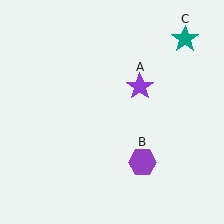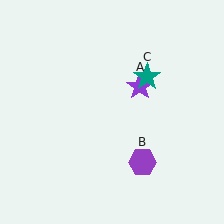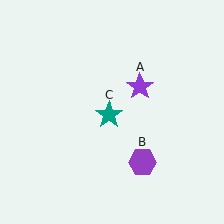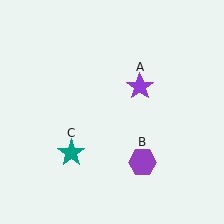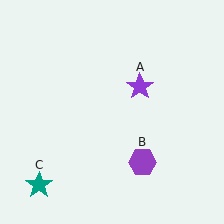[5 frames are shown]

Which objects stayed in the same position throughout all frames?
Purple star (object A) and purple hexagon (object B) remained stationary.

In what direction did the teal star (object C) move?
The teal star (object C) moved down and to the left.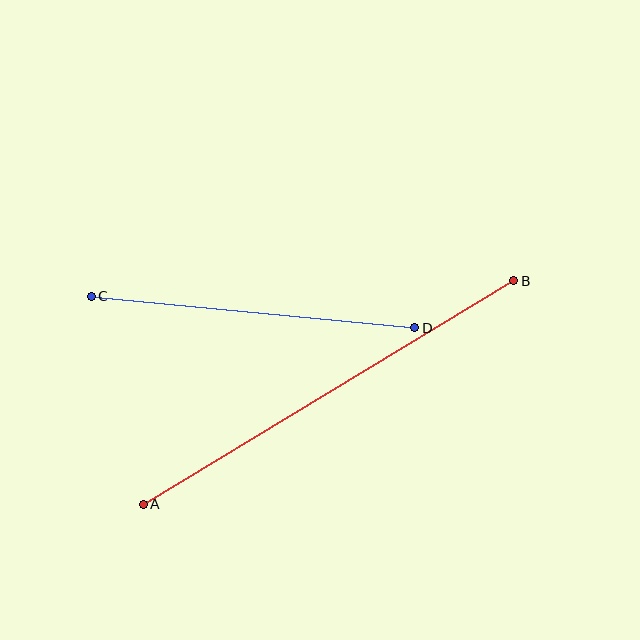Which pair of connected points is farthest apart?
Points A and B are farthest apart.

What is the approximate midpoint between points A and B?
The midpoint is at approximately (328, 393) pixels.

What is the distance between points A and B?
The distance is approximately 433 pixels.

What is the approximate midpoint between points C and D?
The midpoint is at approximately (253, 312) pixels.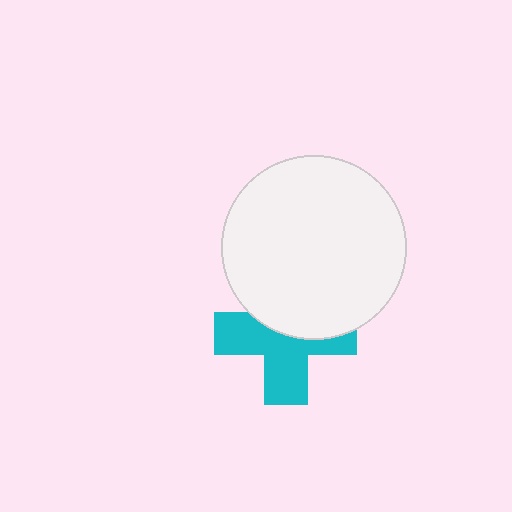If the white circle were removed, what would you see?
You would see the complete cyan cross.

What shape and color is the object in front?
The object in front is a white circle.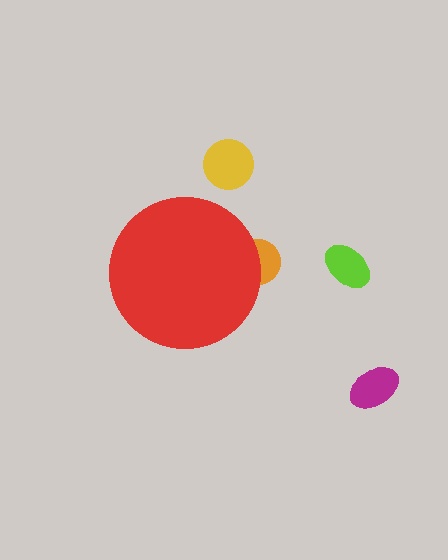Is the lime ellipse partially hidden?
No, the lime ellipse is fully visible.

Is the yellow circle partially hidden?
No, the yellow circle is fully visible.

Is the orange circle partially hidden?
Yes, the orange circle is partially hidden behind the red circle.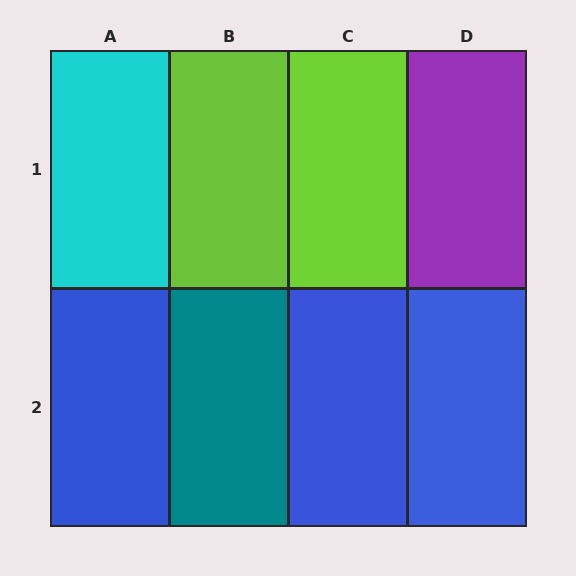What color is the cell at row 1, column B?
Lime.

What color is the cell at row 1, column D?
Purple.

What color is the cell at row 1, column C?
Lime.